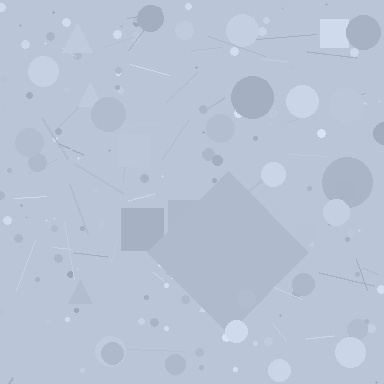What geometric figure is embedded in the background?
A diamond is embedded in the background.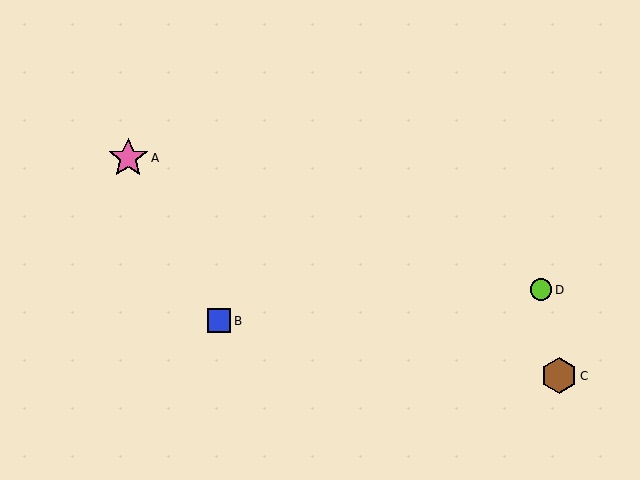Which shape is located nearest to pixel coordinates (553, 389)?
The brown hexagon (labeled C) at (559, 376) is nearest to that location.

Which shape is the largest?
The pink star (labeled A) is the largest.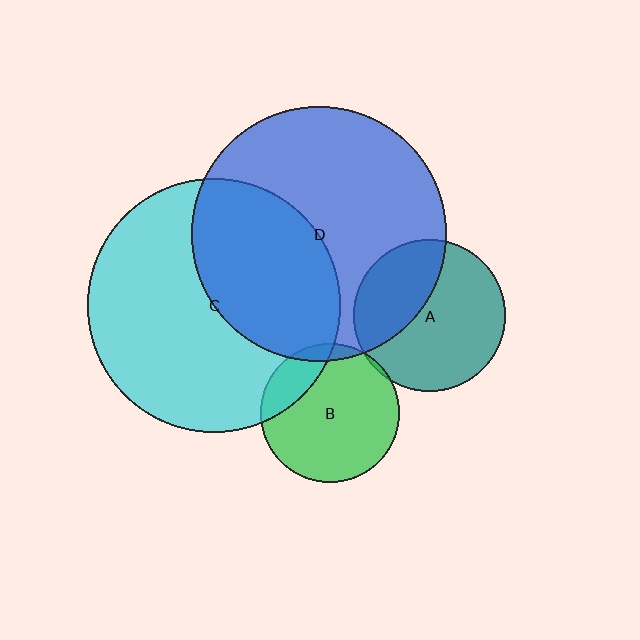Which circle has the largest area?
Circle D (blue).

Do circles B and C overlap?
Yes.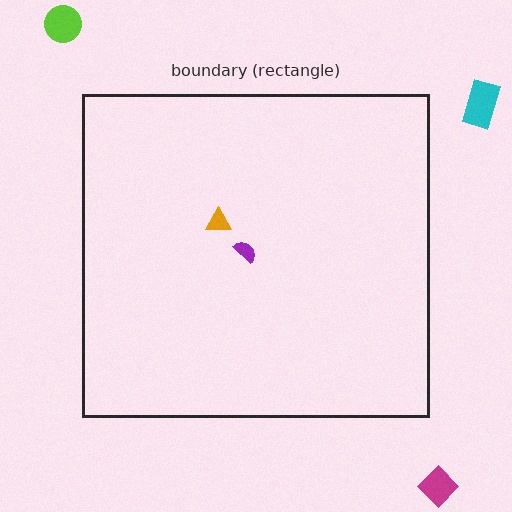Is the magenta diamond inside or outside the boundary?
Outside.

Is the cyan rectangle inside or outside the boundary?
Outside.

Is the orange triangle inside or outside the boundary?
Inside.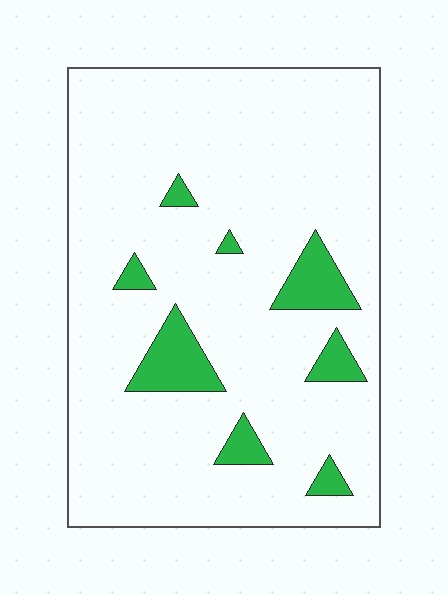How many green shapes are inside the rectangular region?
8.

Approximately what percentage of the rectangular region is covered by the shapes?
Approximately 10%.